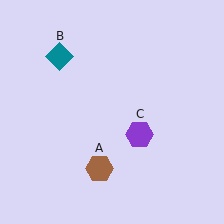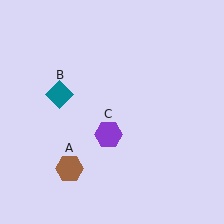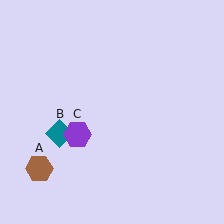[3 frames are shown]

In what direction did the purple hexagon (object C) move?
The purple hexagon (object C) moved left.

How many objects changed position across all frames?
3 objects changed position: brown hexagon (object A), teal diamond (object B), purple hexagon (object C).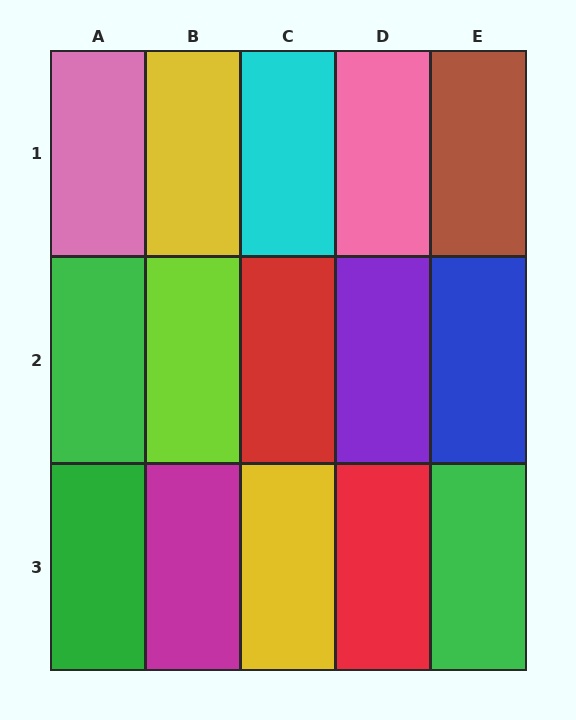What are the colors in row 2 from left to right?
Green, lime, red, purple, blue.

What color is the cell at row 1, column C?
Cyan.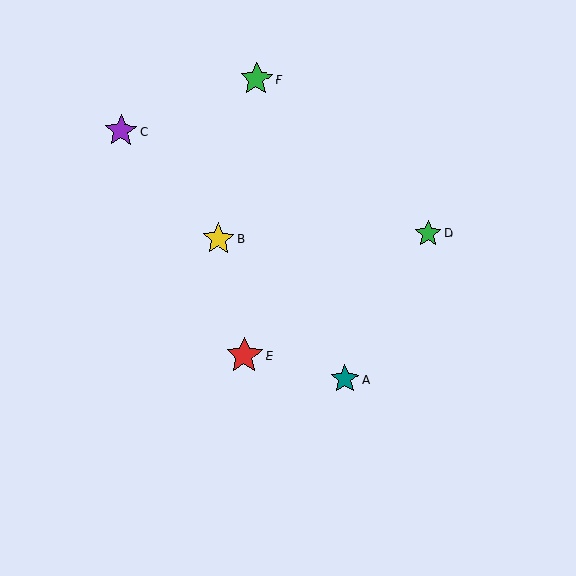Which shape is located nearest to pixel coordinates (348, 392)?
The teal star (labeled A) at (345, 379) is nearest to that location.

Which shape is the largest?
The red star (labeled E) is the largest.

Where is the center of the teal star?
The center of the teal star is at (345, 379).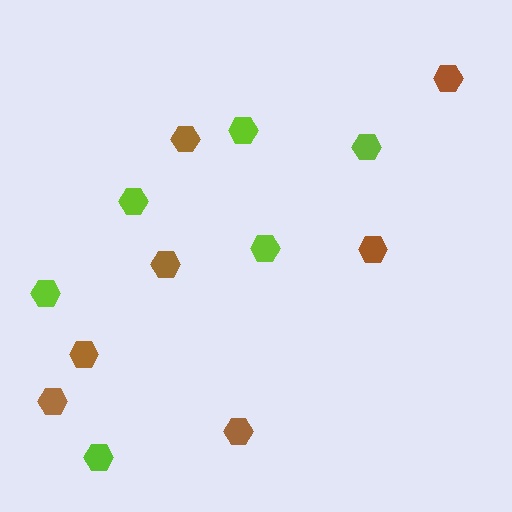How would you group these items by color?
There are 2 groups: one group of brown hexagons (7) and one group of lime hexagons (6).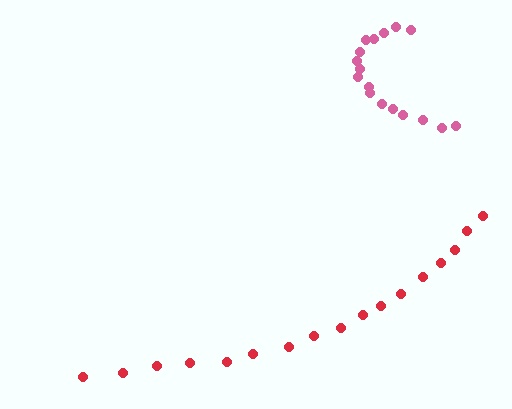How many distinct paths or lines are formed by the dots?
There are 2 distinct paths.